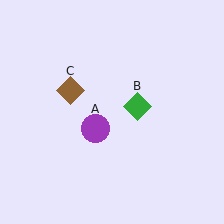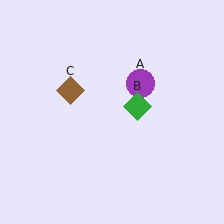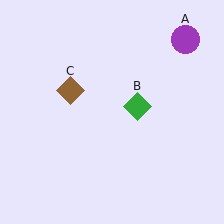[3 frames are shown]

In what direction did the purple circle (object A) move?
The purple circle (object A) moved up and to the right.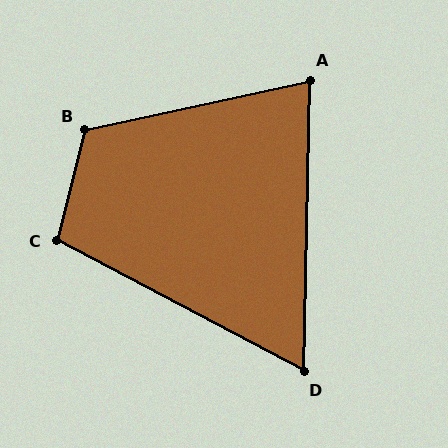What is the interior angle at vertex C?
Approximately 104 degrees (obtuse).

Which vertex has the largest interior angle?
B, at approximately 117 degrees.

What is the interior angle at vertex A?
Approximately 76 degrees (acute).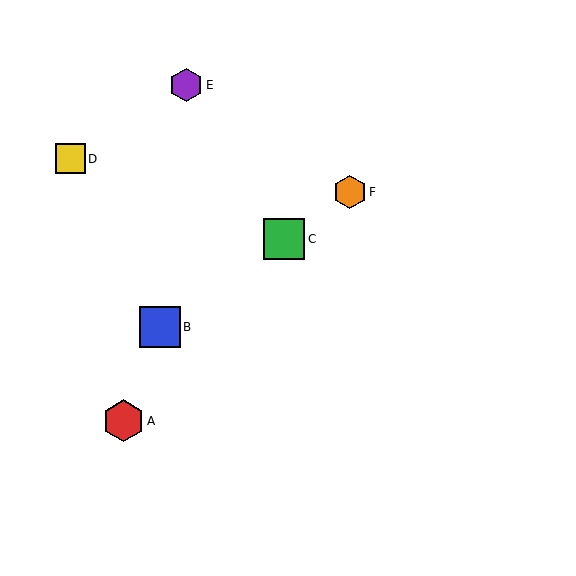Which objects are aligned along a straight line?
Objects B, C, F are aligned along a straight line.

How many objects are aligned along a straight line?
3 objects (B, C, F) are aligned along a straight line.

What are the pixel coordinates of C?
Object C is at (284, 239).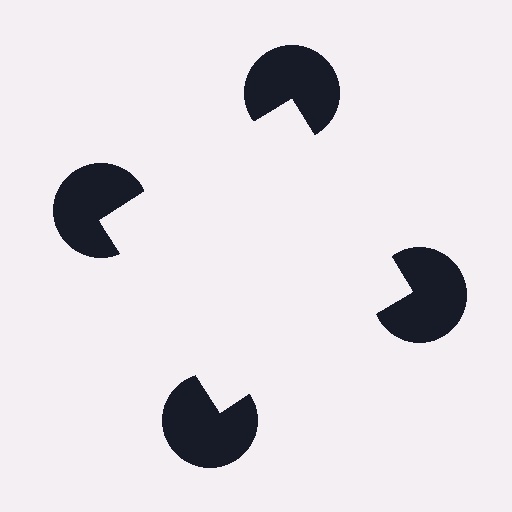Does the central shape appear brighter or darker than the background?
It typically appears slightly brighter than the background, even though no actual brightness change is drawn.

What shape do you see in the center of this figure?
An illusory square — its edges are inferred from the aligned wedge cuts in the pac-man discs, not physically drawn.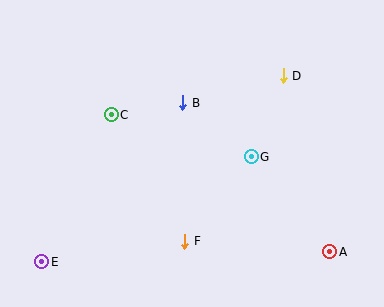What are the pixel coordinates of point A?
Point A is at (330, 252).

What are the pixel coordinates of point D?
Point D is at (283, 76).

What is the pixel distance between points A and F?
The distance between A and F is 146 pixels.